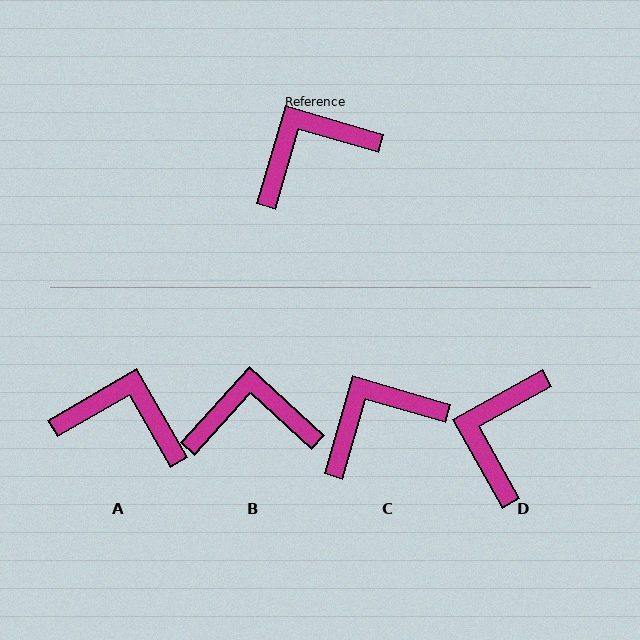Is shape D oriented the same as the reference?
No, it is off by about 45 degrees.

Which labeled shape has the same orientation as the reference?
C.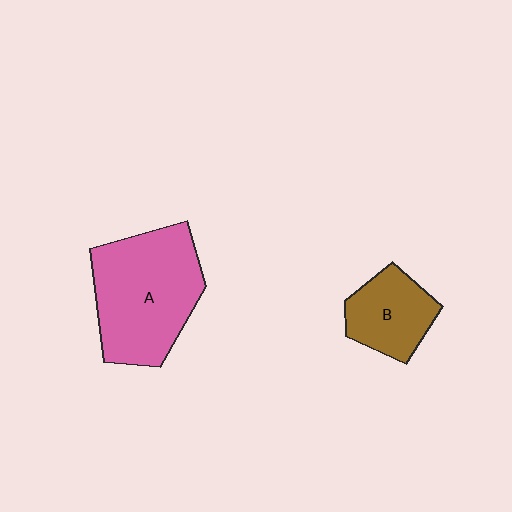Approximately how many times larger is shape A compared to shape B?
Approximately 2.0 times.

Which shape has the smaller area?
Shape B (brown).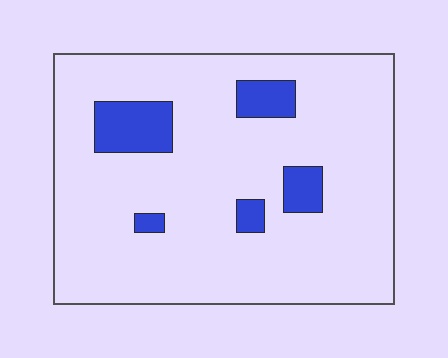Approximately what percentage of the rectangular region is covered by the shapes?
Approximately 10%.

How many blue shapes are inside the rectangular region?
5.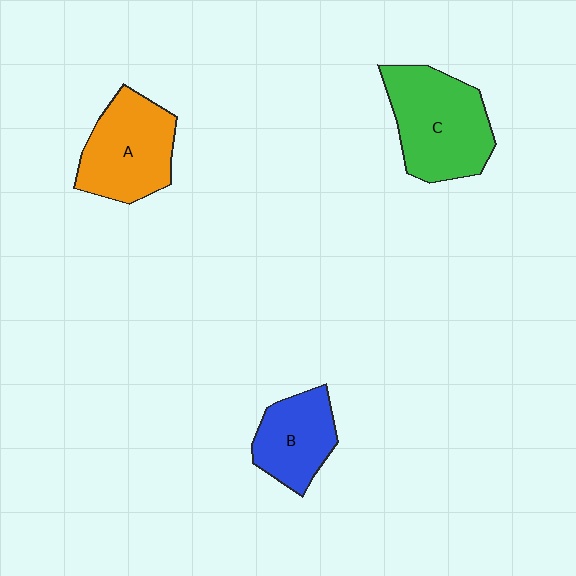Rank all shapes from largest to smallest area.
From largest to smallest: C (green), A (orange), B (blue).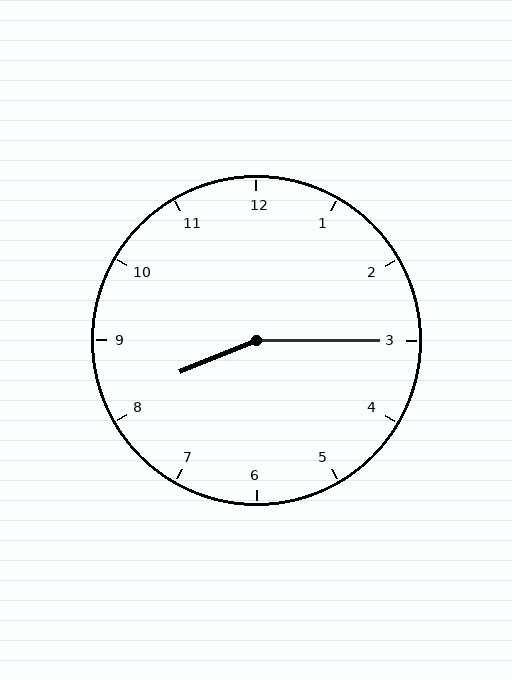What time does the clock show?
8:15.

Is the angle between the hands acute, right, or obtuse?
It is obtuse.